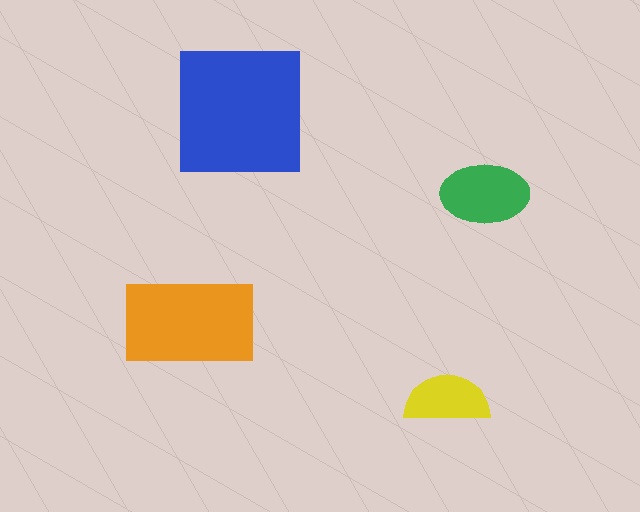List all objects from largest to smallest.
The blue square, the orange rectangle, the green ellipse, the yellow semicircle.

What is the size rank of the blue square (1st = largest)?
1st.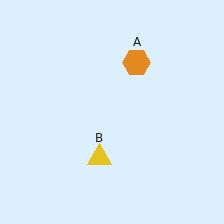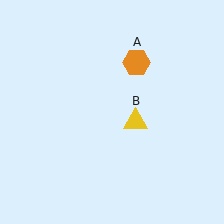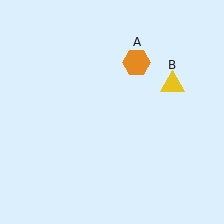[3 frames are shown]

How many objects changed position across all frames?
1 object changed position: yellow triangle (object B).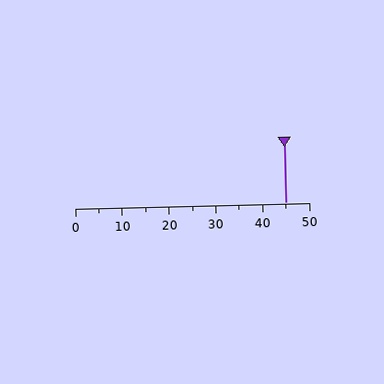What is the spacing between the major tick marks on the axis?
The major ticks are spaced 10 apart.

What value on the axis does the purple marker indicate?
The marker indicates approximately 45.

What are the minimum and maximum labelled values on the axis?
The axis runs from 0 to 50.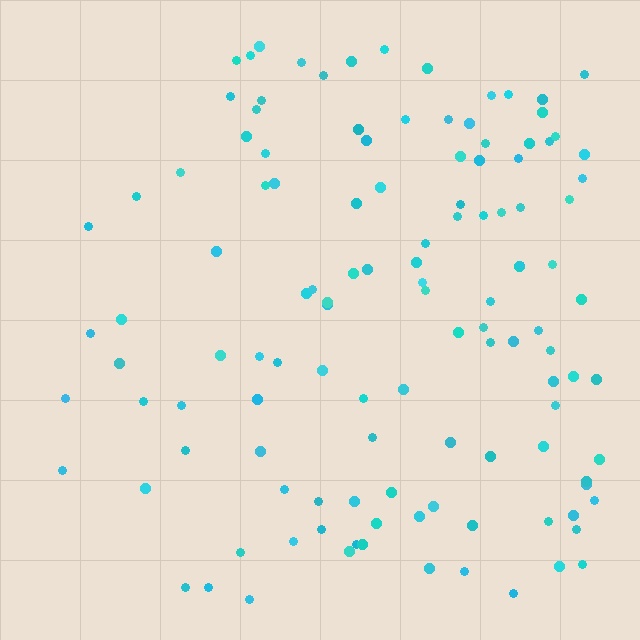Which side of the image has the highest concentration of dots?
The right.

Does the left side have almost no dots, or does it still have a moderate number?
Still a moderate number, just noticeably fewer than the right.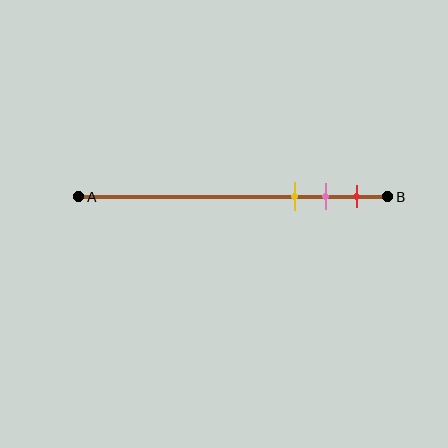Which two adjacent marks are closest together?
The pink and red marks are the closest adjacent pair.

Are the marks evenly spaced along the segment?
Yes, the marks are approximately evenly spaced.